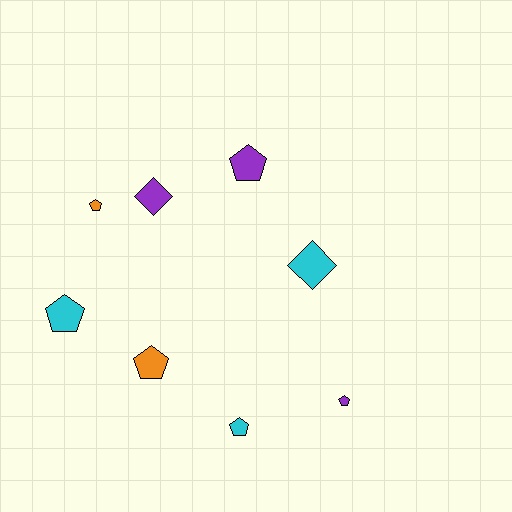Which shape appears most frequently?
Pentagon, with 6 objects.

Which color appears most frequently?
Purple, with 3 objects.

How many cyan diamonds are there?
There is 1 cyan diamond.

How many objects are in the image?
There are 8 objects.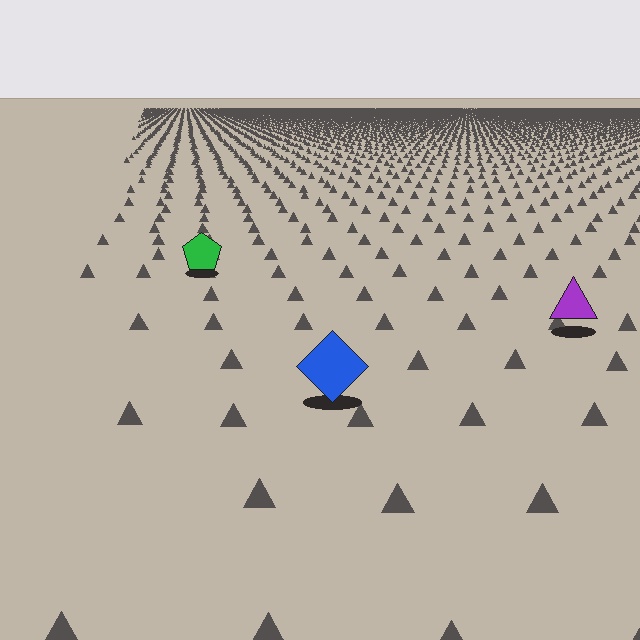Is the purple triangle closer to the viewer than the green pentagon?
Yes. The purple triangle is closer — you can tell from the texture gradient: the ground texture is coarser near it.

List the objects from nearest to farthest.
From nearest to farthest: the blue diamond, the purple triangle, the green pentagon.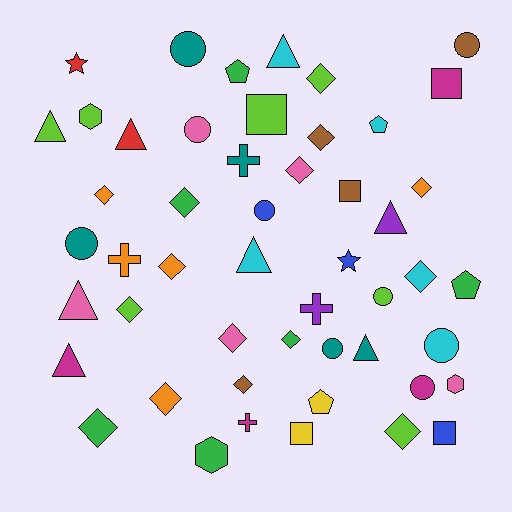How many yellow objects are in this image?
There are 2 yellow objects.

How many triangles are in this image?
There are 8 triangles.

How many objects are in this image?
There are 50 objects.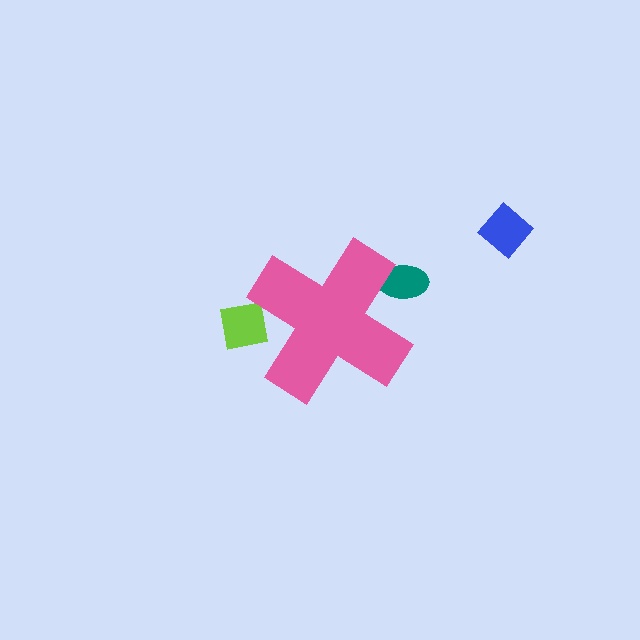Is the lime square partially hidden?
Yes, the lime square is partially hidden behind the pink cross.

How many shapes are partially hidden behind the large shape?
2 shapes are partially hidden.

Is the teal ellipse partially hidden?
Yes, the teal ellipse is partially hidden behind the pink cross.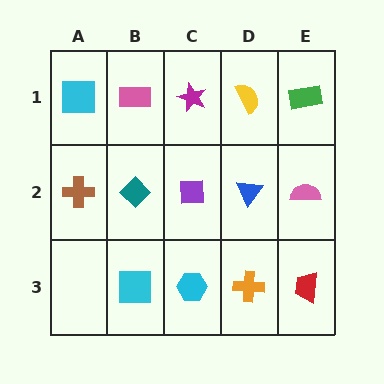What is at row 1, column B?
A pink rectangle.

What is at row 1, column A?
A cyan square.